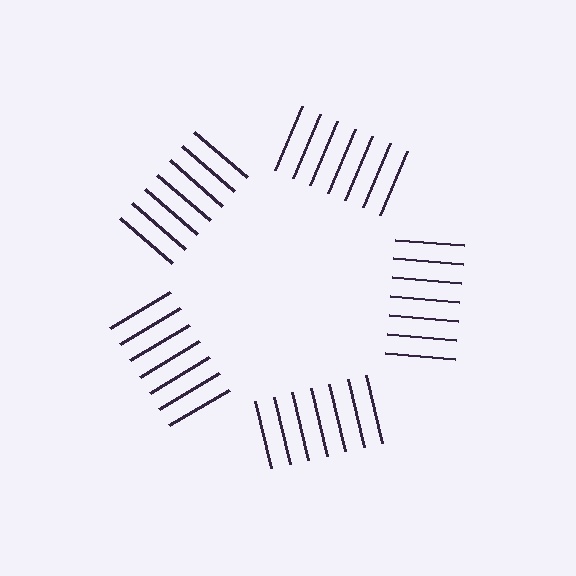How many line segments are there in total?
35 — 7 along each of the 5 edges.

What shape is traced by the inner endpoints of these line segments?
An illusory pentagon — the line segments terminate on its edges but no continuous stroke is drawn.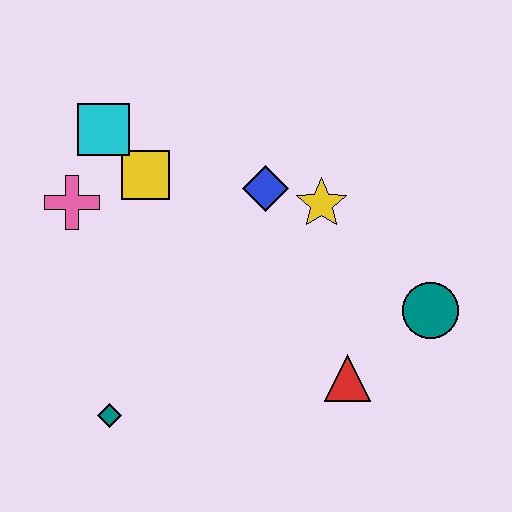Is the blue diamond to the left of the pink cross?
No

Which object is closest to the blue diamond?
The yellow star is closest to the blue diamond.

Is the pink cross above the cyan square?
No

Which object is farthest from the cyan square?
The teal circle is farthest from the cyan square.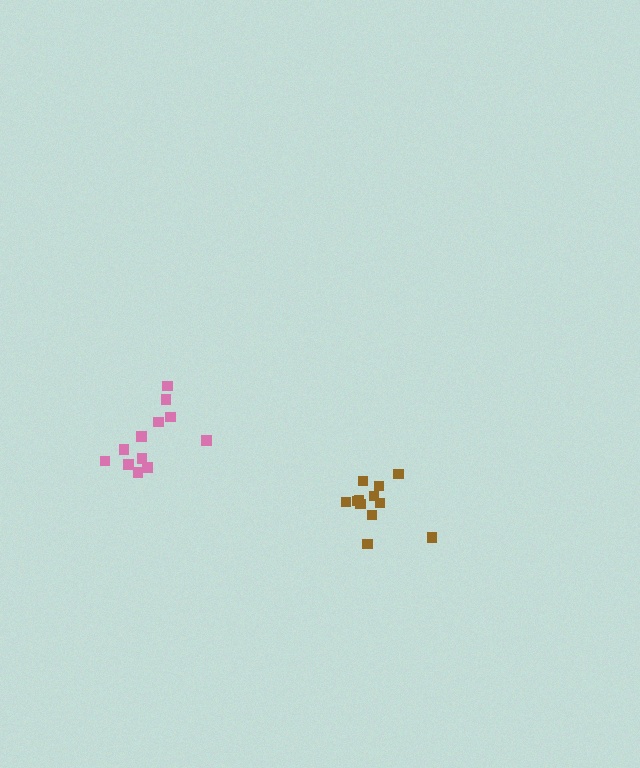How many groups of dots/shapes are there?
There are 2 groups.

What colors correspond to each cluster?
The clusters are colored: brown, pink.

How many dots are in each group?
Group 1: 12 dots, Group 2: 12 dots (24 total).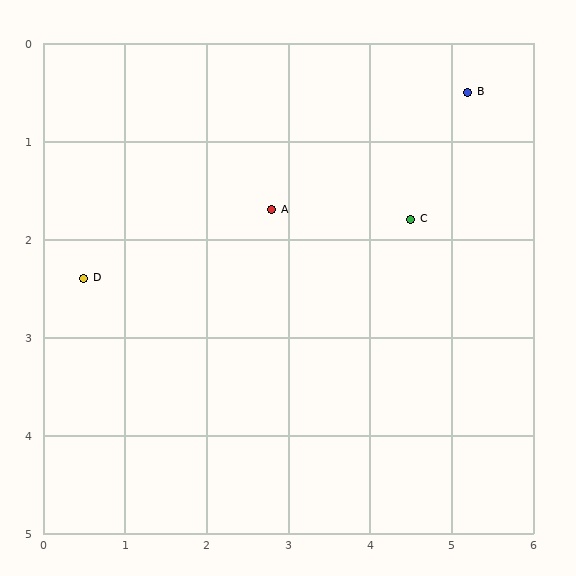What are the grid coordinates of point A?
Point A is at approximately (2.8, 1.7).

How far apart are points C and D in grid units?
Points C and D are about 4.0 grid units apart.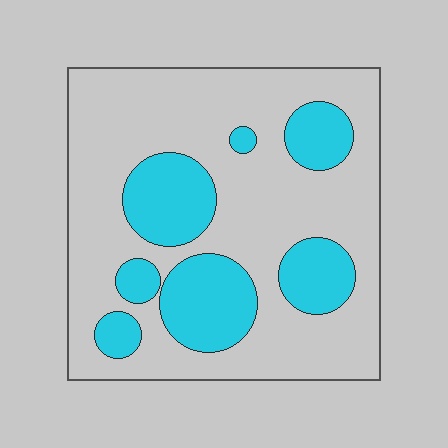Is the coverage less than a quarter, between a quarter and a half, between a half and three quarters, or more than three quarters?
Between a quarter and a half.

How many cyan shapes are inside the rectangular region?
7.